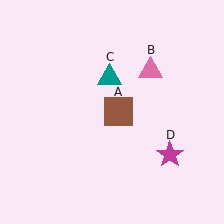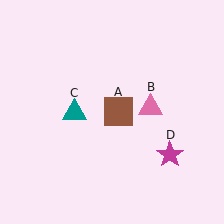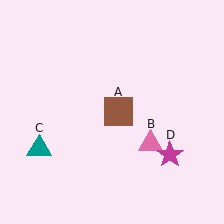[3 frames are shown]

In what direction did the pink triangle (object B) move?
The pink triangle (object B) moved down.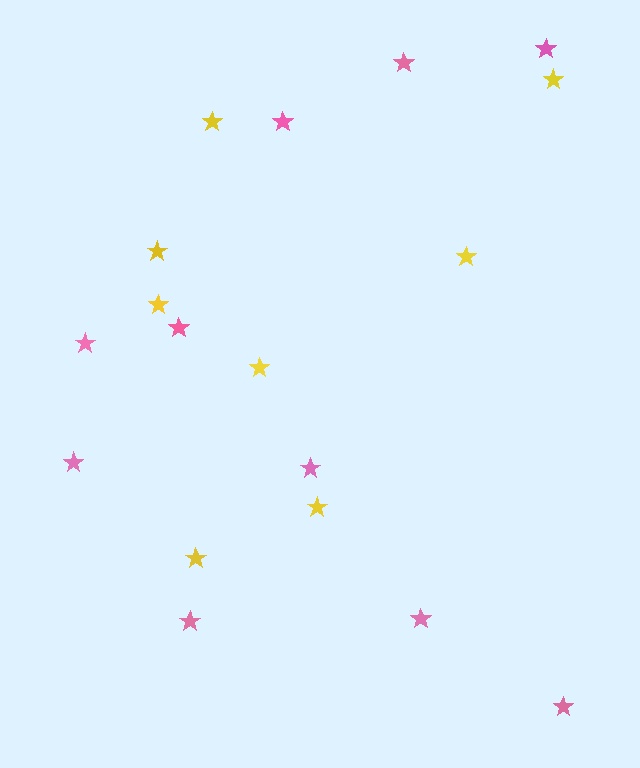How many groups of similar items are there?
There are 2 groups: one group of yellow stars (8) and one group of pink stars (10).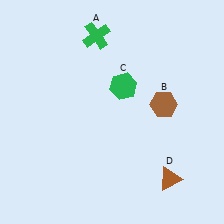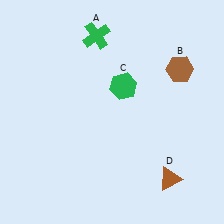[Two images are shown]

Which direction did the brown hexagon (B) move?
The brown hexagon (B) moved up.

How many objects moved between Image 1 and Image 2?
1 object moved between the two images.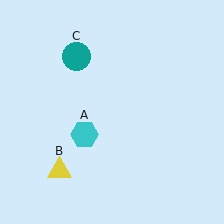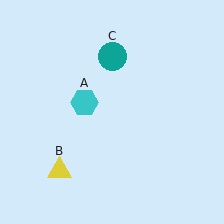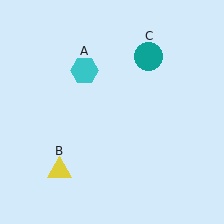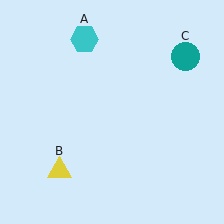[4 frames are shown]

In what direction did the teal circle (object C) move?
The teal circle (object C) moved right.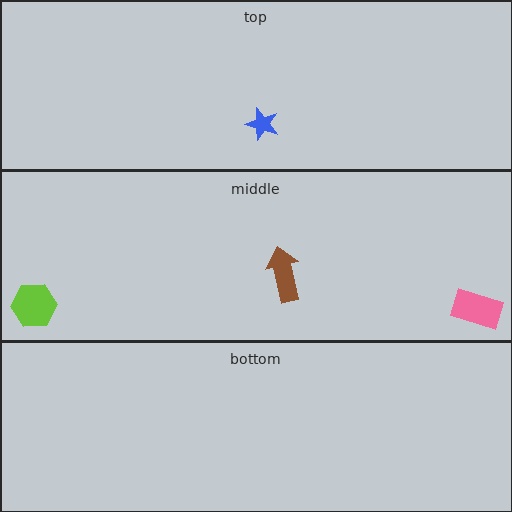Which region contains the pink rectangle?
The middle region.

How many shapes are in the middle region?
3.